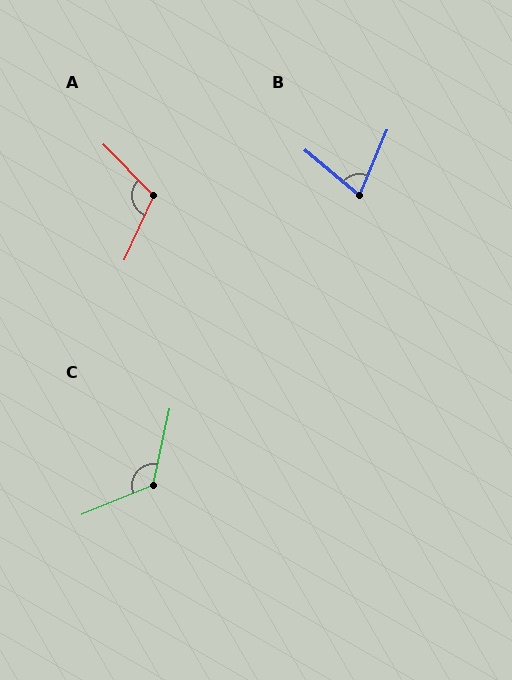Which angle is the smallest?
B, at approximately 73 degrees.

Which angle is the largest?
C, at approximately 125 degrees.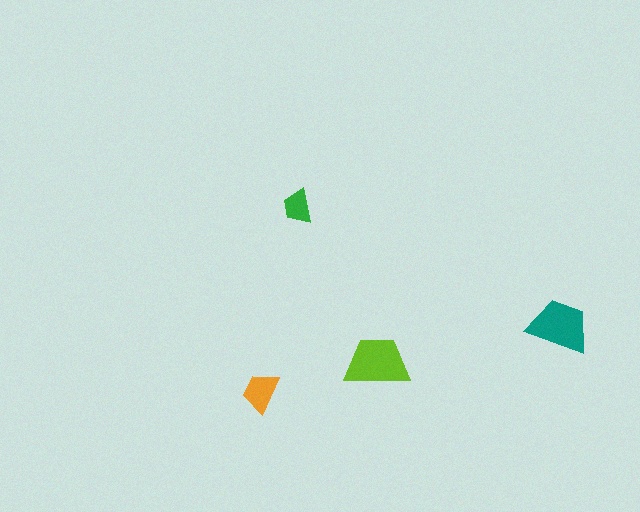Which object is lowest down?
The orange trapezoid is bottommost.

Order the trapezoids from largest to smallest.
the lime one, the teal one, the orange one, the green one.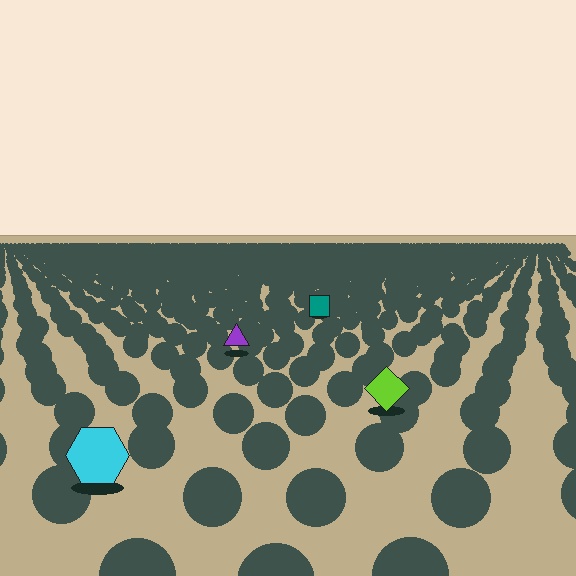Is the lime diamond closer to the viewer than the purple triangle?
Yes. The lime diamond is closer — you can tell from the texture gradient: the ground texture is coarser near it.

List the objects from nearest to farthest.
From nearest to farthest: the cyan hexagon, the lime diamond, the purple triangle, the teal square.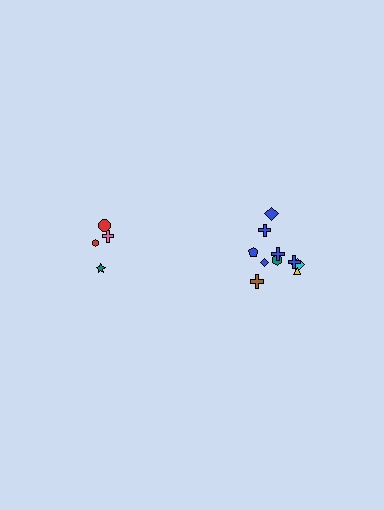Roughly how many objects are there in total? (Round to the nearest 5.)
Roughly 15 objects in total.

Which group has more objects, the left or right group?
The right group.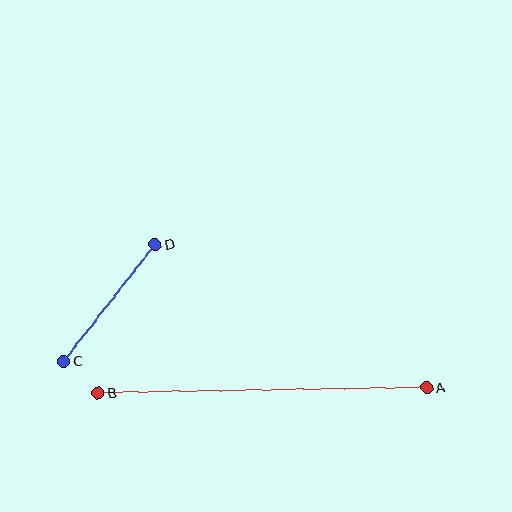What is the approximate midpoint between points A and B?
The midpoint is at approximately (262, 391) pixels.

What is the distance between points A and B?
The distance is approximately 328 pixels.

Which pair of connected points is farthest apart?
Points A and B are farthest apart.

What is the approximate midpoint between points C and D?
The midpoint is at approximately (110, 303) pixels.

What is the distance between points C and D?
The distance is approximately 148 pixels.